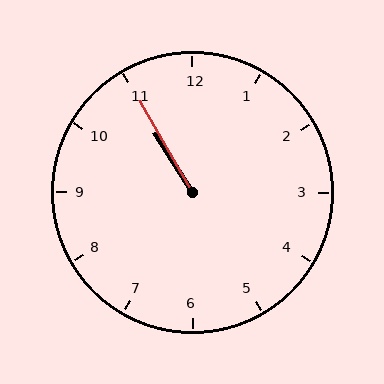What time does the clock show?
10:55.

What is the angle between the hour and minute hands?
Approximately 2 degrees.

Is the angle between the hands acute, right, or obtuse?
It is acute.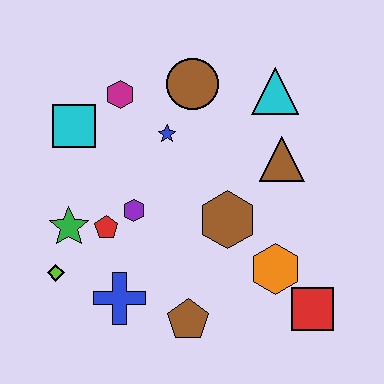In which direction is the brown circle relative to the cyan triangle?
The brown circle is to the left of the cyan triangle.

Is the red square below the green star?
Yes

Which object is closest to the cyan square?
The magenta hexagon is closest to the cyan square.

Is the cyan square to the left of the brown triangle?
Yes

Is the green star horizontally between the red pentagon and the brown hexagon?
No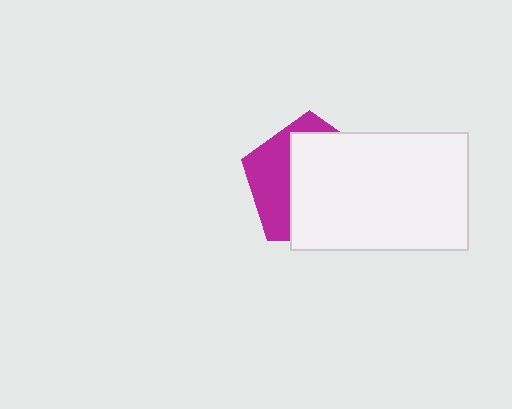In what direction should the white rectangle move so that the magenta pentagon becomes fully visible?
The white rectangle should move right. That is the shortest direction to clear the overlap and leave the magenta pentagon fully visible.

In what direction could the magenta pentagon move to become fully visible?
The magenta pentagon could move left. That would shift it out from behind the white rectangle entirely.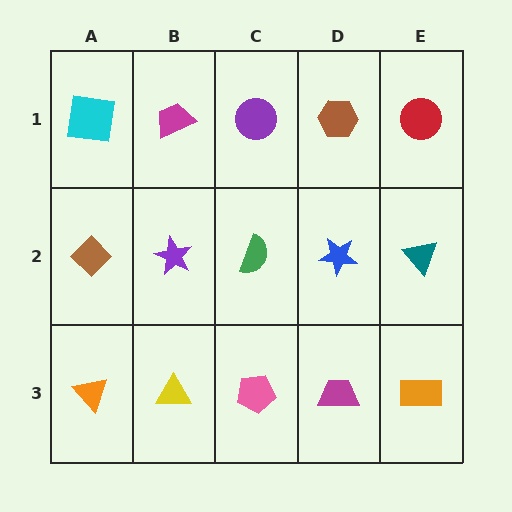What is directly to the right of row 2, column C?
A blue star.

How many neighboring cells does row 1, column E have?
2.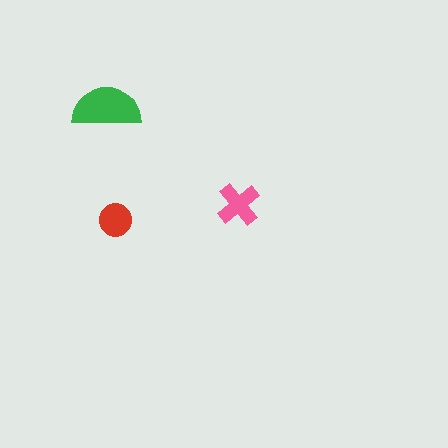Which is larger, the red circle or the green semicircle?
The green semicircle.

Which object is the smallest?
The red circle.